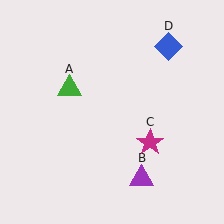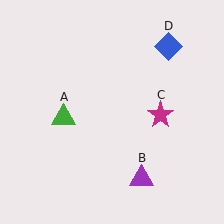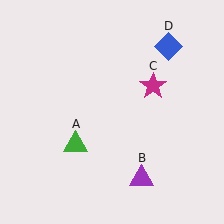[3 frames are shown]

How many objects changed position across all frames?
2 objects changed position: green triangle (object A), magenta star (object C).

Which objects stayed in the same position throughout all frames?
Purple triangle (object B) and blue diamond (object D) remained stationary.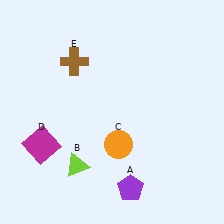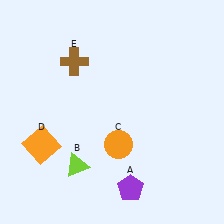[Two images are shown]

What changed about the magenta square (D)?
In Image 1, D is magenta. In Image 2, it changed to orange.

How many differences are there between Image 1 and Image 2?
There is 1 difference between the two images.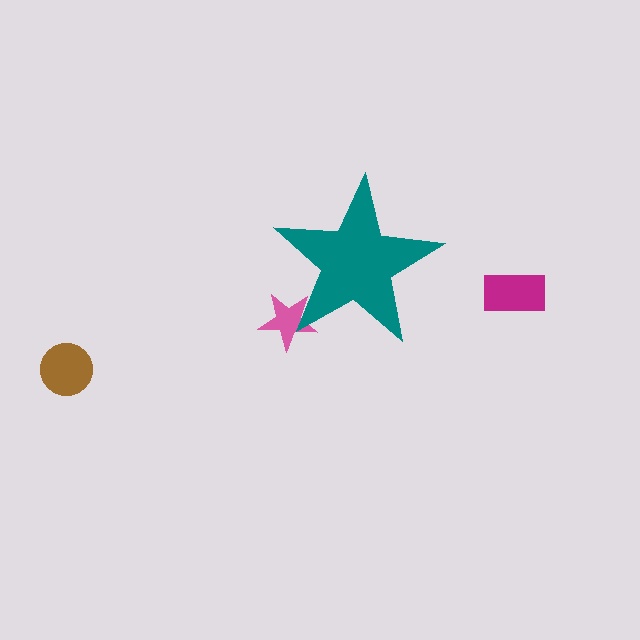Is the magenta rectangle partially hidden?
No, the magenta rectangle is fully visible.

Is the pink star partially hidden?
Yes, the pink star is partially hidden behind the teal star.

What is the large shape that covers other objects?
A teal star.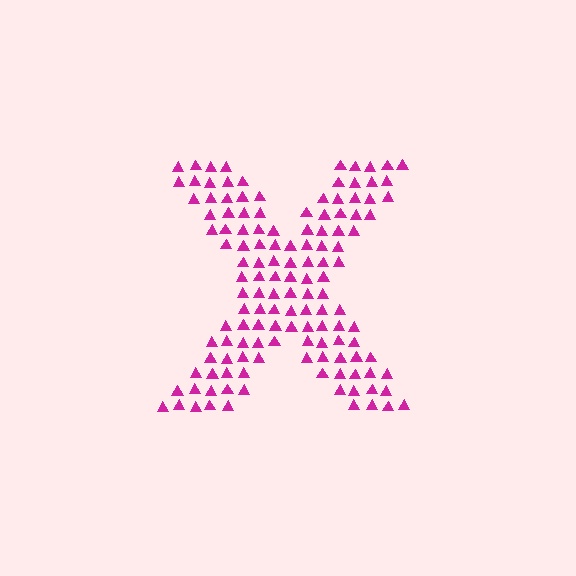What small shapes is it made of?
It is made of small triangles.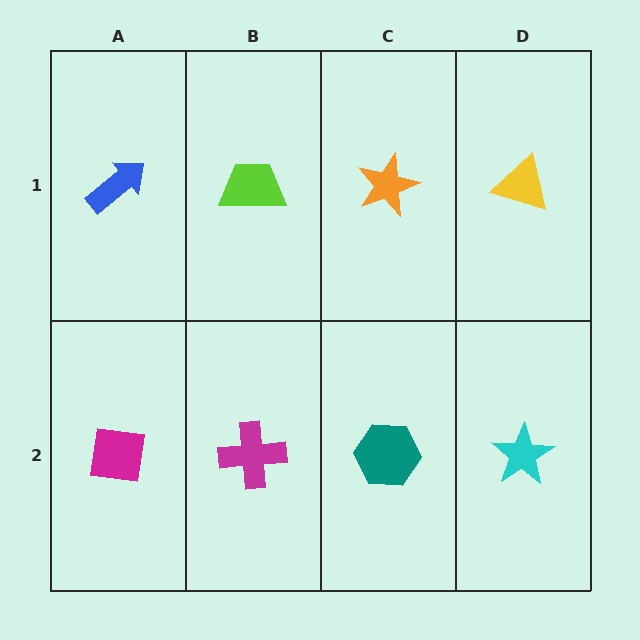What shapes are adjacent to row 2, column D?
A yellow triangle (row 1, column D), a teal hexagon (row 2, column C).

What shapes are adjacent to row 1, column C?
A teal hexagon (row 2, column C), a lime trapezoid (row 1, column B), a yellow triangle (row 1, column D).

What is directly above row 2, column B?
A lime trapezoid.